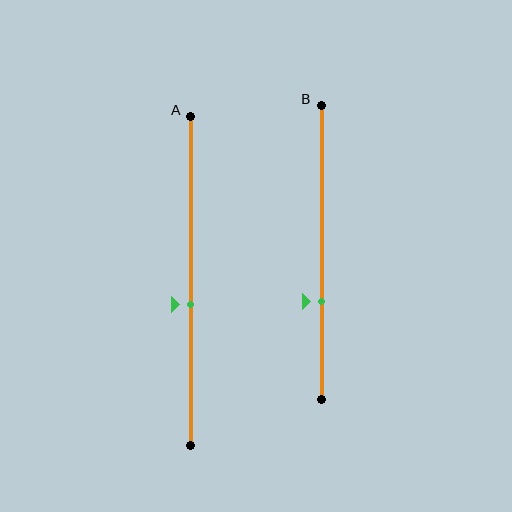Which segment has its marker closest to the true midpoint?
Segment A has its marker closest to the true midpoint.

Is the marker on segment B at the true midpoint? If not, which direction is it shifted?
No, the marker on segment B is shifted downward by about 17% of the segment length.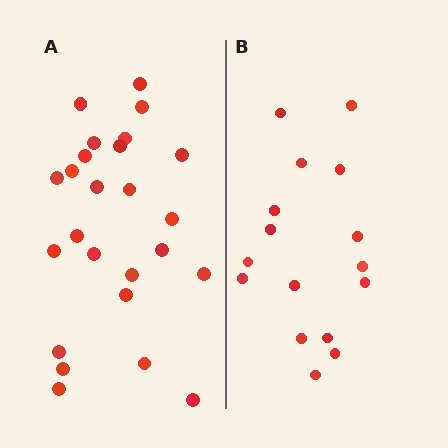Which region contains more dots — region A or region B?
Region A (the left region) has more dots.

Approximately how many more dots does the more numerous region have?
Region A has roughly 8 or so more dots than region B.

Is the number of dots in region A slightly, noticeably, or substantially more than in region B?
Region A has substantially more. The ratio is roughly 1.6 to 1.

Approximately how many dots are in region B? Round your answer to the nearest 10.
About 20 dots. (The exact count is 16, which rounds to 20.)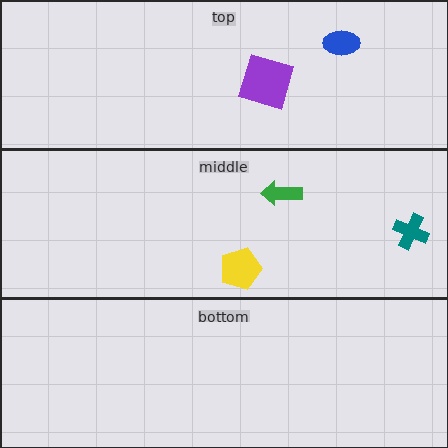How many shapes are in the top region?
2.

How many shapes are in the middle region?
3.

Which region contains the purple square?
The top region.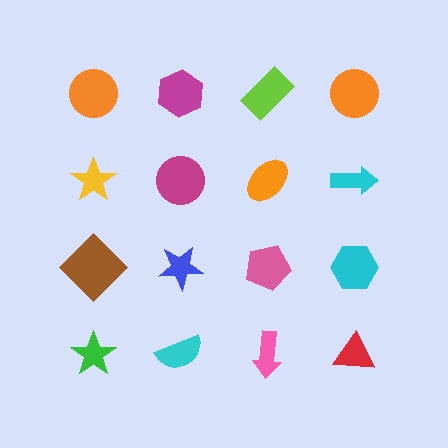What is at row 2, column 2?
A magenta circle.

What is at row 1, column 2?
A magenta hexagon.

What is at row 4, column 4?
A red triangle.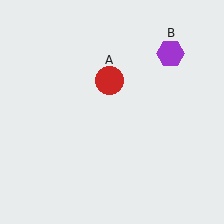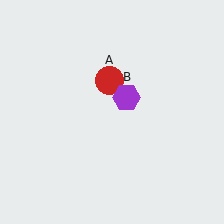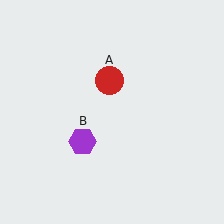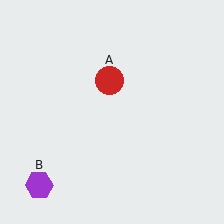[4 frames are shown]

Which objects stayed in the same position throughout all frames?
Red circle (object A) remained stationary.